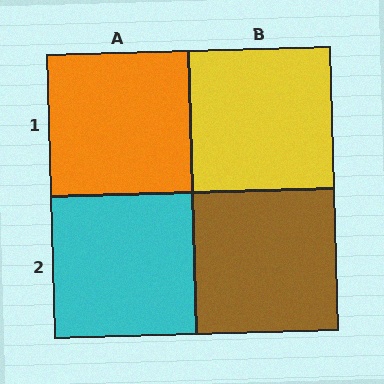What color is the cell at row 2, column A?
Cyan.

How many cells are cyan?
1 cell is cyan.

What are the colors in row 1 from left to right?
Orange, yellow.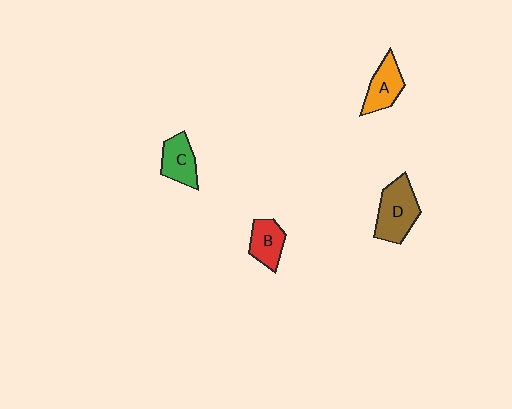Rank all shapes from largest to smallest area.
From largest to smallest: D (brown), A (orange), C (green), B (red).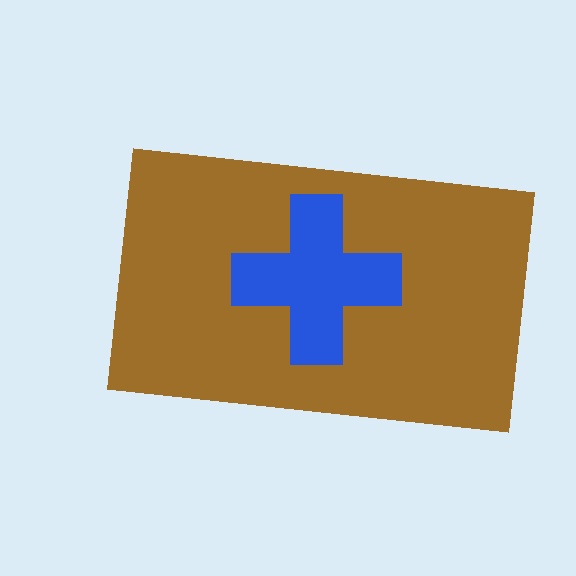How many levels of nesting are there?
2.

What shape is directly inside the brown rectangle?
The blue cross.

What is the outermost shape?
The brown rectangle.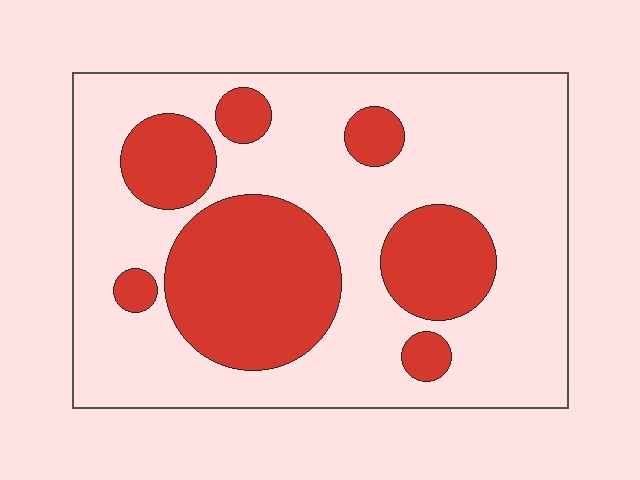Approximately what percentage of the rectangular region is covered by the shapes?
Approximately 30%.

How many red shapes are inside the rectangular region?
7.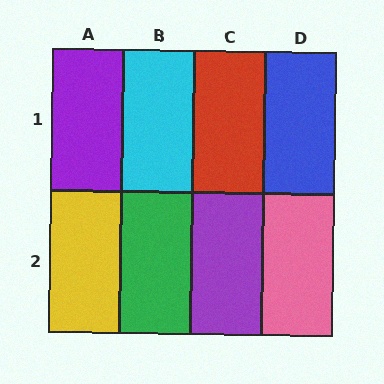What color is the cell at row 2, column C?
Purple.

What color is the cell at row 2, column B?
Green.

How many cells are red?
1 cell is red.